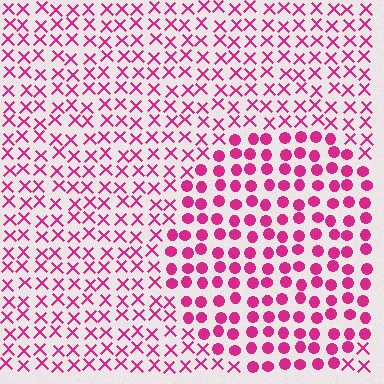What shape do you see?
I see a circle.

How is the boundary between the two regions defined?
The boundary is defined by a change in element shape: circles inside vs. X marks outside. All elements share the same color and spacing.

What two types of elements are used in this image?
The image uses circles inside the circle region and X marks outside it.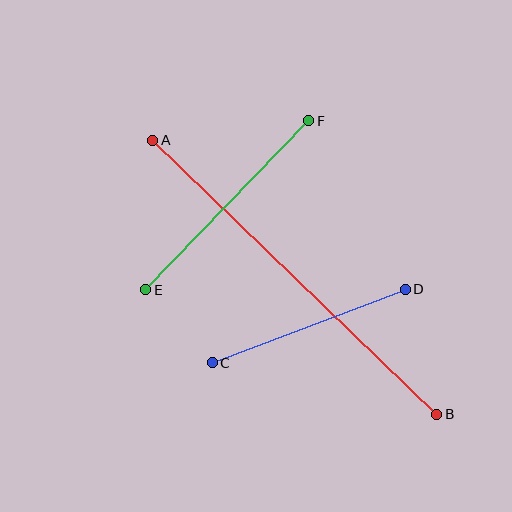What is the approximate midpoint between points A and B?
The midpoint is at approximately (295, 277) pixels.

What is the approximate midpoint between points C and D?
The midpoint is at approximately (309, 326) pixels.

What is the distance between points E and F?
The distance is approximately 235 pixels.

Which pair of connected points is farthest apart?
Points A and B are farthest apart.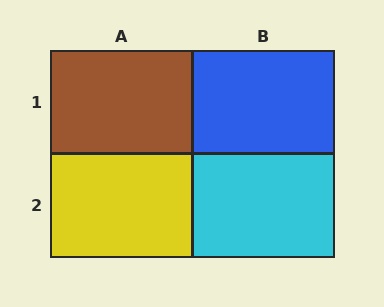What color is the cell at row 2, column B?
Cyan.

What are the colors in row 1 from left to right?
Brown, blue.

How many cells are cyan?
1 cell is cyan.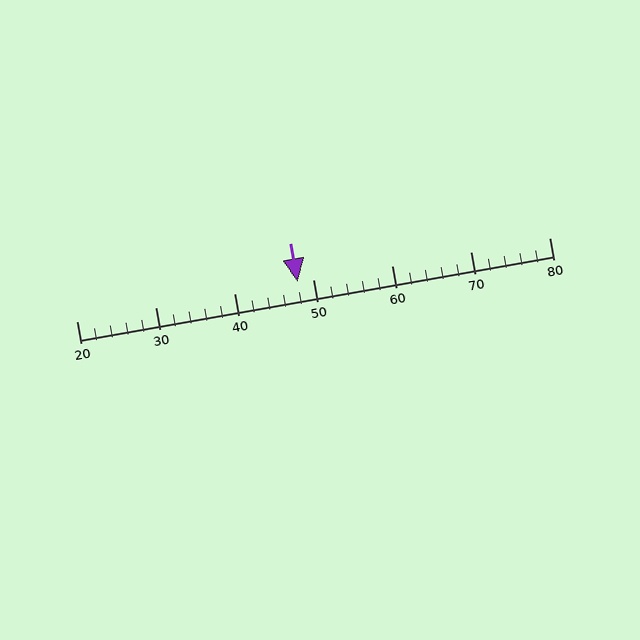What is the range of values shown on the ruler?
The ruler shows values from 20 to 80.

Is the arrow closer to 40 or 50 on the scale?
The arrow is closer to 50.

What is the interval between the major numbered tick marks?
The major tick marks are spaced 10 units apart.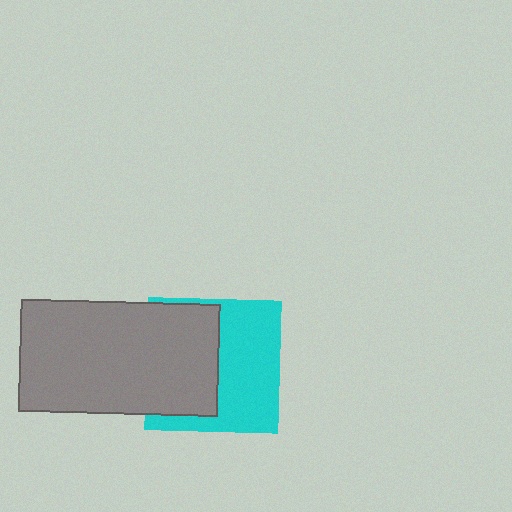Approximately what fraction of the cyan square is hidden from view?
Roughly 45% of the cyan square is hidden behind the gray rectangle.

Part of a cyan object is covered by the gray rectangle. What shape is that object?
It is a square.